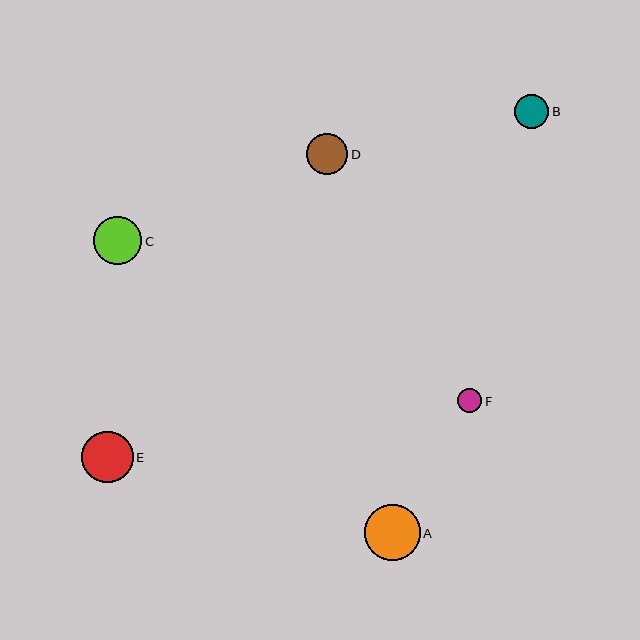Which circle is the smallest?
Circle F is the smallest with a size of approximately 24 pixels.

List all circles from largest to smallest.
From largest to smallest: A, E, C, D, B, F.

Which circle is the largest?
Circle A is the largest with a size of approximately 55 pixels.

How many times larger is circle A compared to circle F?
Circle A is approximately 2.3 times the size of circle F.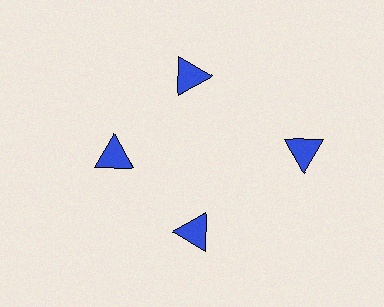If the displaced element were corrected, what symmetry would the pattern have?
It would have 4-fold rotational symmetry — the pattern would map onto itself every 90 degrees.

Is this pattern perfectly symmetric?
No. The 4 blue triangles are arranged in a ring, but one element near the 3 o'clock position is pushed outward from the center, breaking the 4-fold rotational symmetry.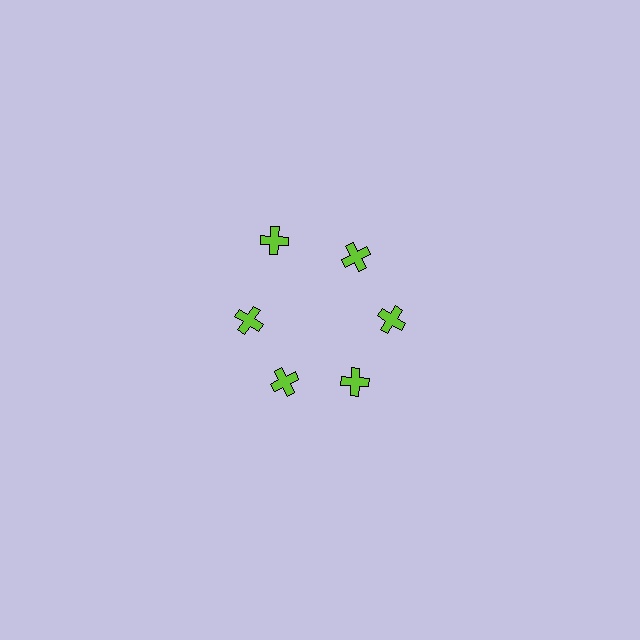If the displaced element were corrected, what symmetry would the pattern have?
It would have 6-fold rotational symmetry — the pattern would map onto itself every 60 degrees.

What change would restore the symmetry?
The symmetry would be restored by moving it inward, back onto the ring so that all 6 crosses sit at equal angles and equal distance from the center.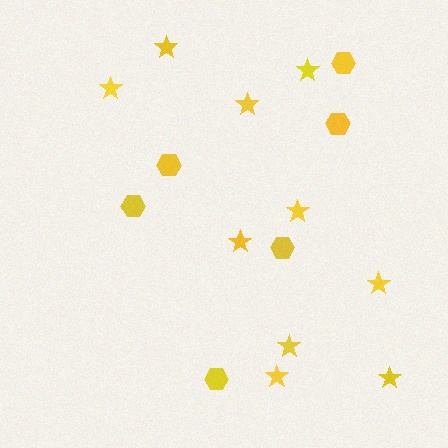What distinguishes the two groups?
There are 2 groups: one group of stars (10) and one group of hexagons (6).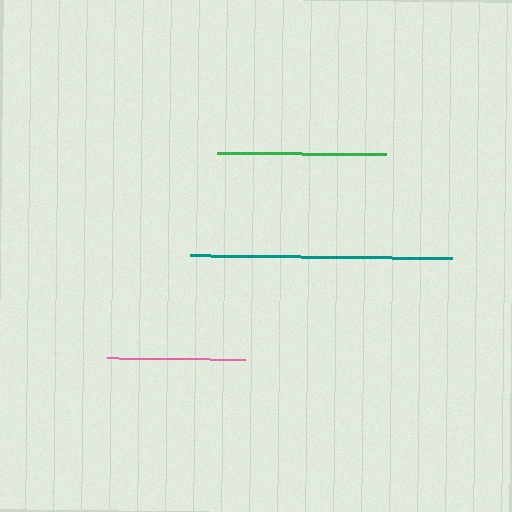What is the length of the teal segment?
The teal segment is approximately 262 pixels long.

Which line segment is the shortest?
The pink line is the shortest at approximately 139 pixels.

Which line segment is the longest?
The teal line is the longest at approximately 262 pixels.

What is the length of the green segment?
The green segment is approximately 169 pixels long.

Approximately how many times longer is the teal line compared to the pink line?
The teal line is approximately 1.9 times the length of the pink line.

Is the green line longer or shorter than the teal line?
The teal line is longer than the green line.